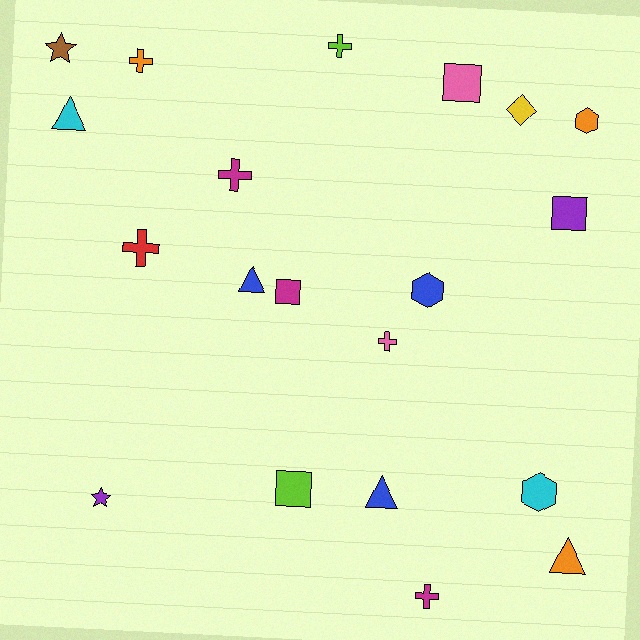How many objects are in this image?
There are 20 objects.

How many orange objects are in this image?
There are 3 orange objects.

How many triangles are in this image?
There are 4 triangles.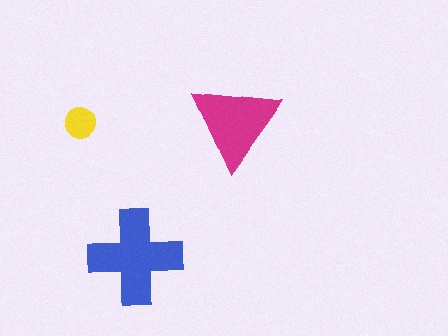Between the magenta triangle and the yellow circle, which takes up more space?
The magenta triangle.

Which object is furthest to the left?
The yellow circle is leftmost.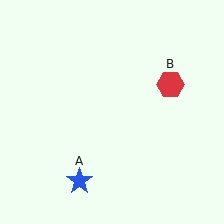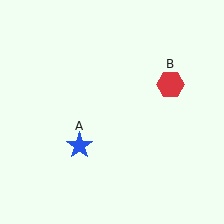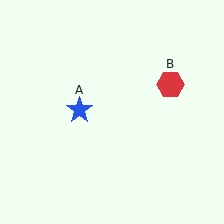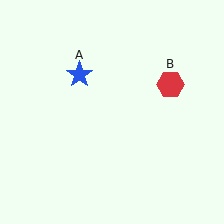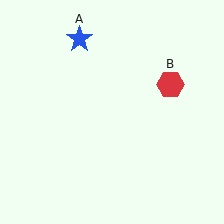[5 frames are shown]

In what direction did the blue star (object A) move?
The blue star (object A) moved up.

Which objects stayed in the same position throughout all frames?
Red hexagon (object B) remained stationary.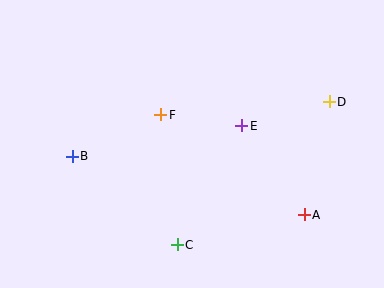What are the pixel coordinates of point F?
Point F is at (161, 115).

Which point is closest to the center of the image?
Point F at (161, 115) is closest to the center.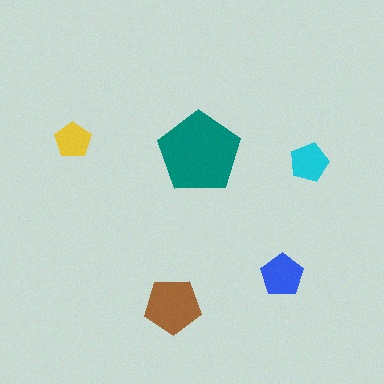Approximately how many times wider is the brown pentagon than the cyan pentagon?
About 1.5 times wider.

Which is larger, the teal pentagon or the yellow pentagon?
The teal one.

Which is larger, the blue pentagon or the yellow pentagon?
The blue one.